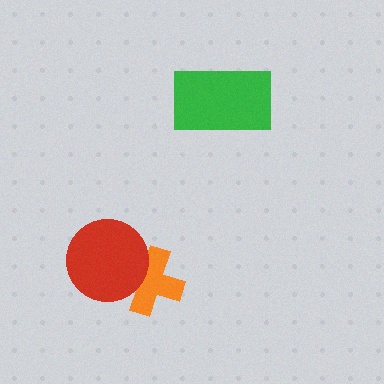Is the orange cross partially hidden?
Yes, it is partially covered by another shape.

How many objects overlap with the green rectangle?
0 objects overlap with the green rectangle.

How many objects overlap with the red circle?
1 object overlaps with the red circle.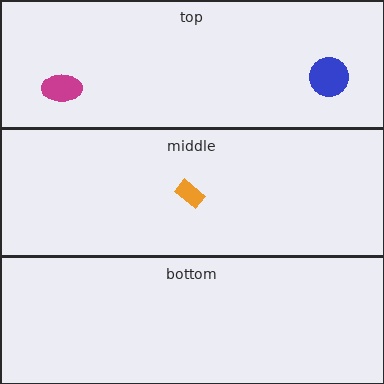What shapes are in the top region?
The blue circle, the magenta ellipse.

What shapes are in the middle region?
The orange rectangle.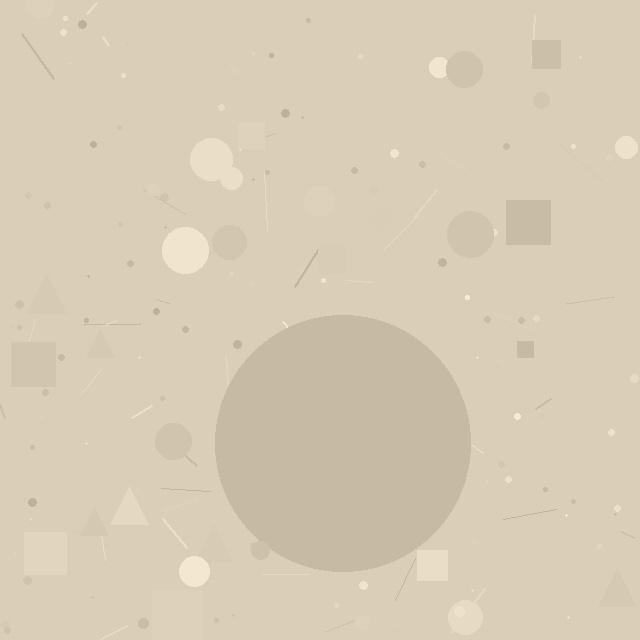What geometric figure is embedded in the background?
A circle is embedded in the background.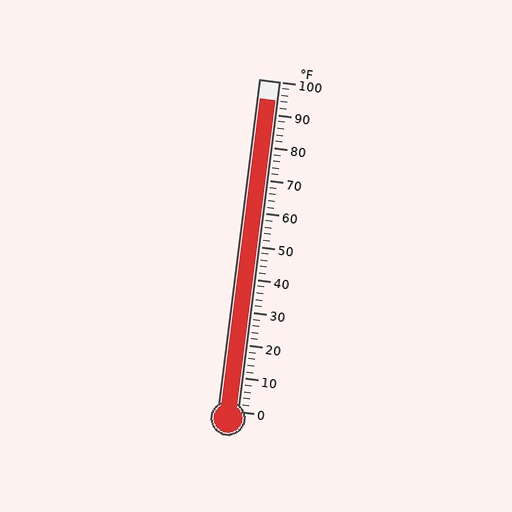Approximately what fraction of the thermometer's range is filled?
The thermometer is filled to approximately 95% of its range.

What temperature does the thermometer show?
The thermometer shows approximately 94°F.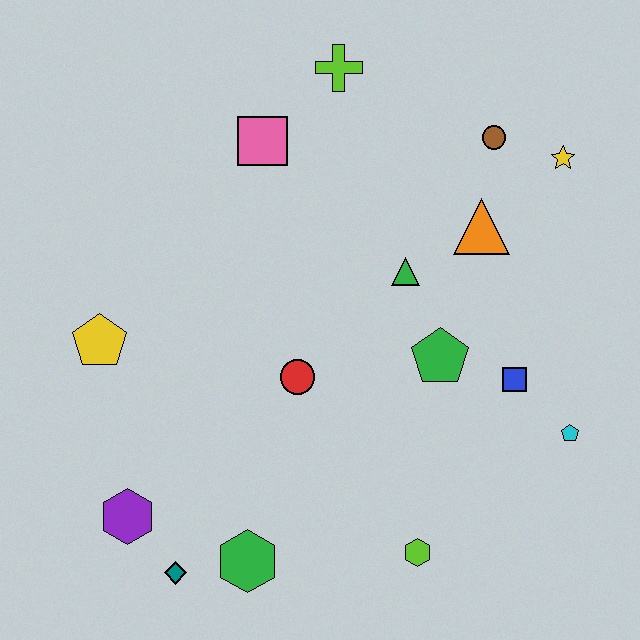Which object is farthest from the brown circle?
The teal diamond is farthest from the brown circle.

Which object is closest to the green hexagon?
The teal diamond is closest to the green hexagon.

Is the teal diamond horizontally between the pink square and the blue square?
No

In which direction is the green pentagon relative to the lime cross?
The green pentagon is below the lime cross.